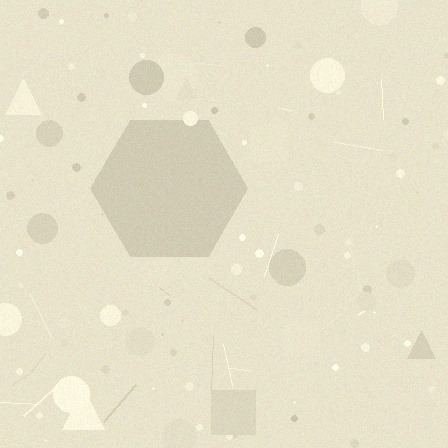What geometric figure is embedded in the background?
A hexagon is embedded in the background.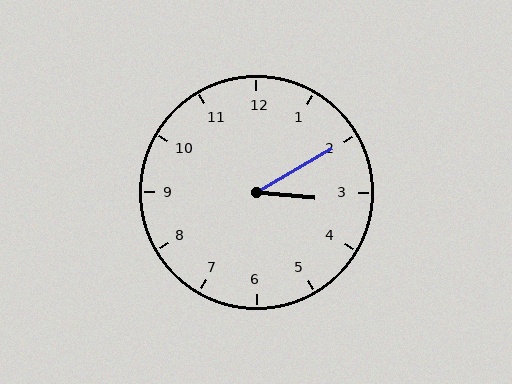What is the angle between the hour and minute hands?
Approximately 35 degrees.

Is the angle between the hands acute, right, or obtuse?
It is acute.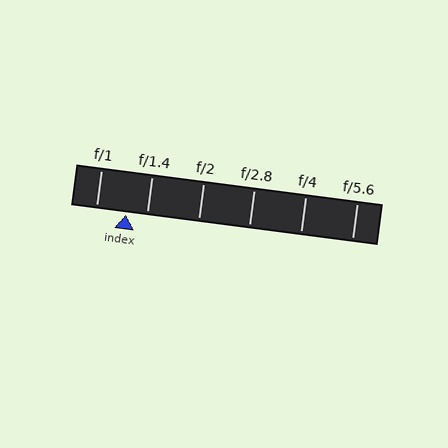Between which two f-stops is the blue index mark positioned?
The index mark is between f/1 and f/1.4.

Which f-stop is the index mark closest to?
The index mark is closest to f/1.4.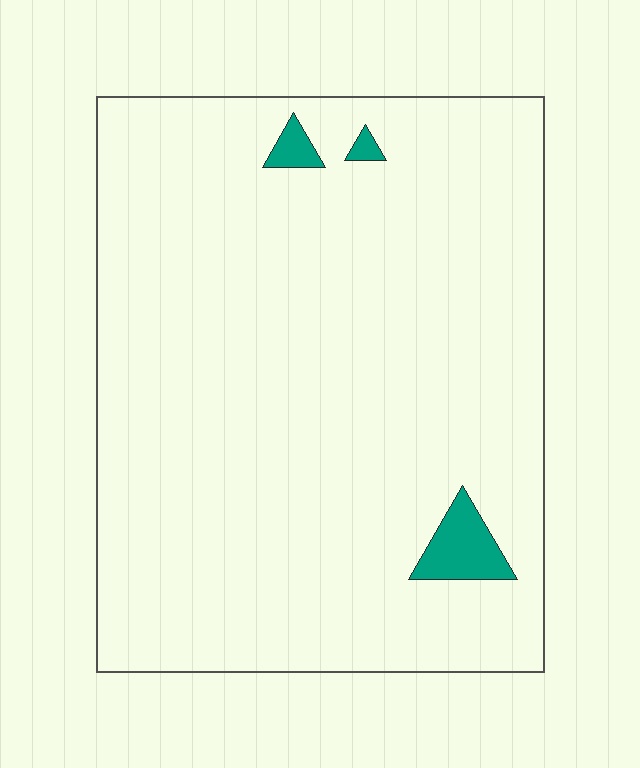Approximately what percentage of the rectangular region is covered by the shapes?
Approximately 5%.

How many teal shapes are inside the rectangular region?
3.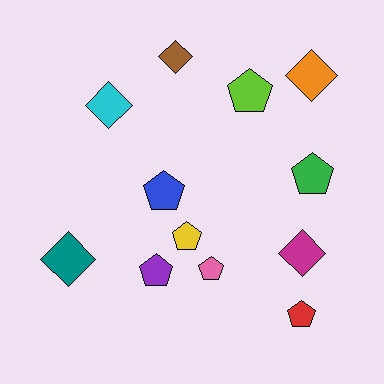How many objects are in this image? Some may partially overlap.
There are 12 objects.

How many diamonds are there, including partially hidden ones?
There are 5 diamonds.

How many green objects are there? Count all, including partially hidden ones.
There is 1 green object.